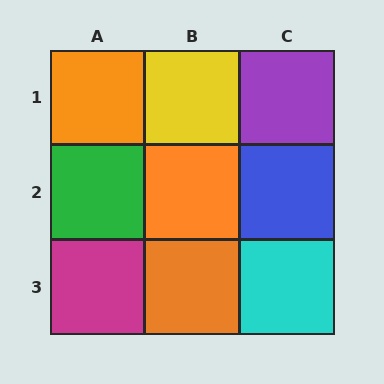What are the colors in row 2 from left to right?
Green, orange, blue.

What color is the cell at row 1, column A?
Orange.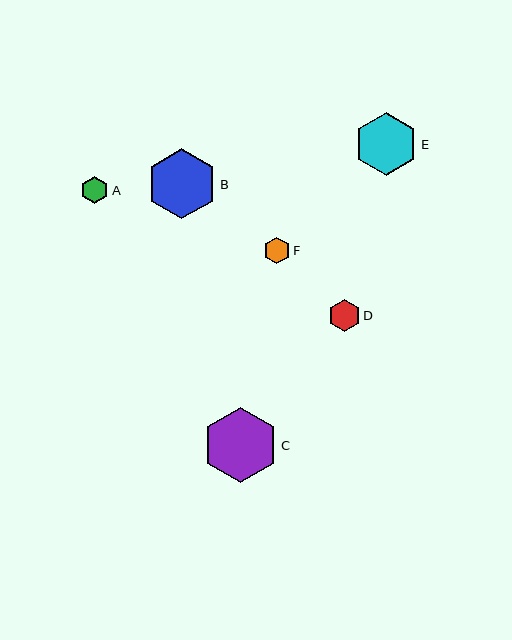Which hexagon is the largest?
Hexagon C is the largest with a size of approximately 76 pixels.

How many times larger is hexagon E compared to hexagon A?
Hexagon E is approximately 2.3 times the size of hexagon A.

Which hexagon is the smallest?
Hexagon F is the smallest with a size of approximately 27 pixels.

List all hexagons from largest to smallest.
From largest to smallest: C, B, E, D, A, F.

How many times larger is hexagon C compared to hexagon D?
Hexagon C is approximately 2.3 times the size of hexagon D.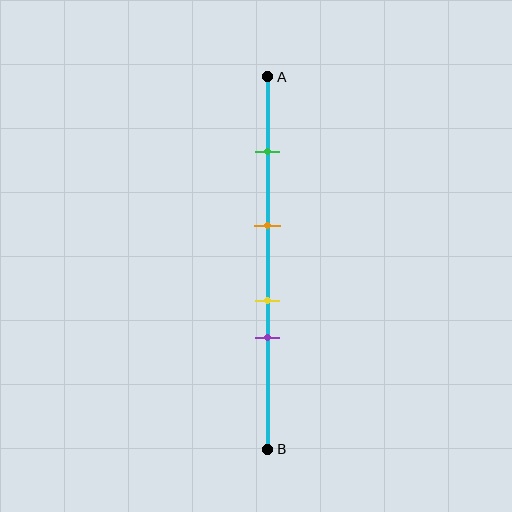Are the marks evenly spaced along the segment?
No, the marks are not evenly spaced.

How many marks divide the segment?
There are 4 marks dividing the segment.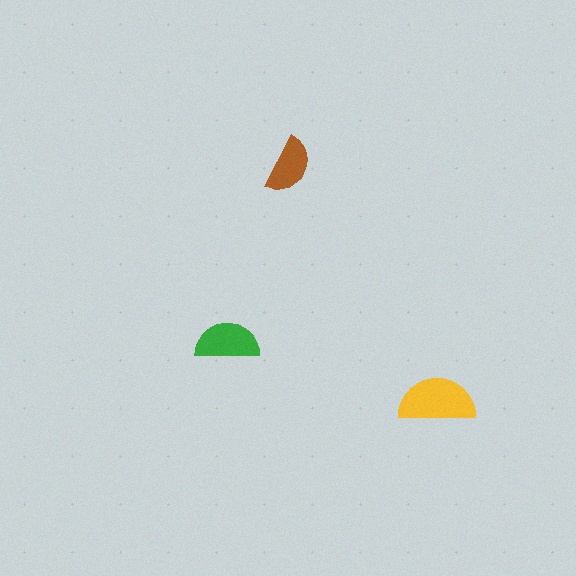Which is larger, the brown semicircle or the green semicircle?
The green one.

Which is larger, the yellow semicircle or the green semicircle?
The yellow one.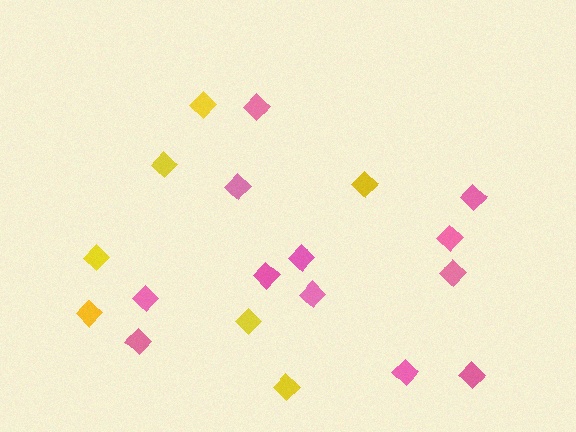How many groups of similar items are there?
There are 2 groups: one group of yellow diamonds (7) and one group of pink diamonds (12).